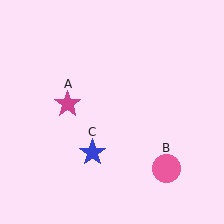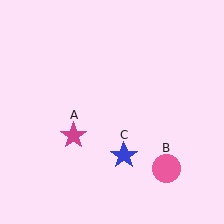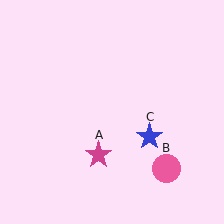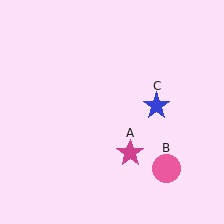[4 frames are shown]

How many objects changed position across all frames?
2 objects changed position: magenta star (object A), blue star (object C).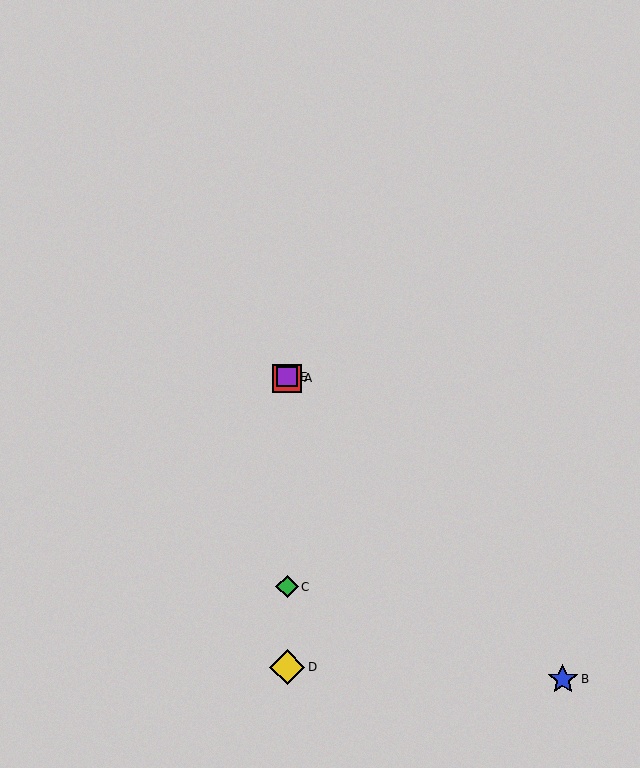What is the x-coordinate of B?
Object B is at x≈563.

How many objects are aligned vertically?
4 objects (A, C, D, E) are aligned vertically.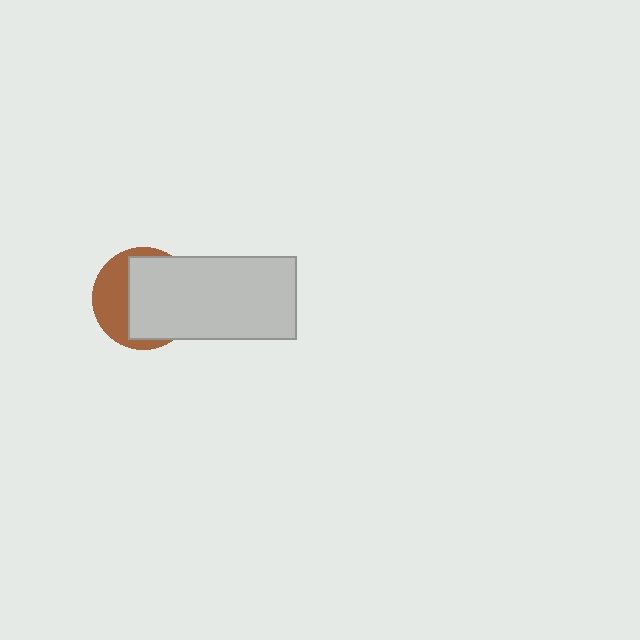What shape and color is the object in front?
The object in front is a light gray rectangle.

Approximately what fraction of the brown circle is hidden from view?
Roughly 62% of the brown circle is hidden behind the light gray rectangle.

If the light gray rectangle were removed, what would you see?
You would see the complete brown circle.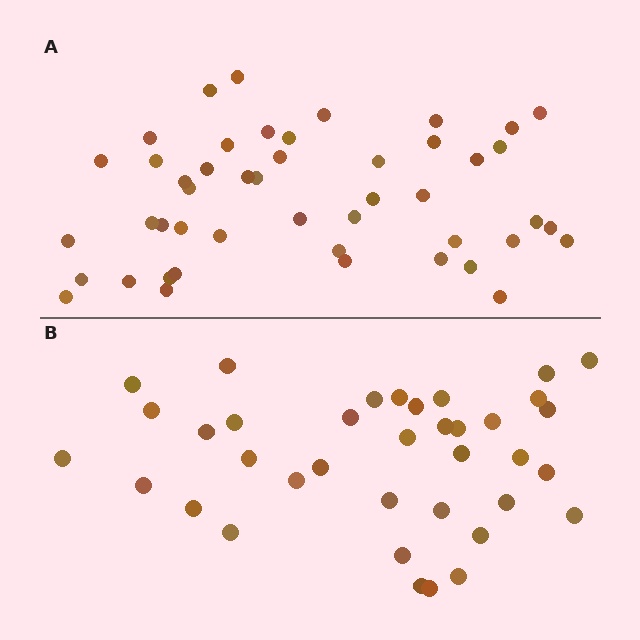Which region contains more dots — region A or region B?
Region A (the top region) has more dots.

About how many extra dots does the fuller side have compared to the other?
Region A has roughly 10 or so more dots than region B.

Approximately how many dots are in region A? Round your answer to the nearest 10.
About 50 dots. (The exact count is 47, which rounds to 50.)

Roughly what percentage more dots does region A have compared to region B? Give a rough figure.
About 25% more.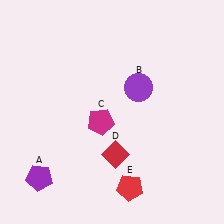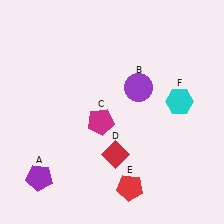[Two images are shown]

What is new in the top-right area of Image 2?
A cyan hexagon (F) was added in the top-right area of Image 2.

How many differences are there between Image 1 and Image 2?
There is 1 difference between the two images.